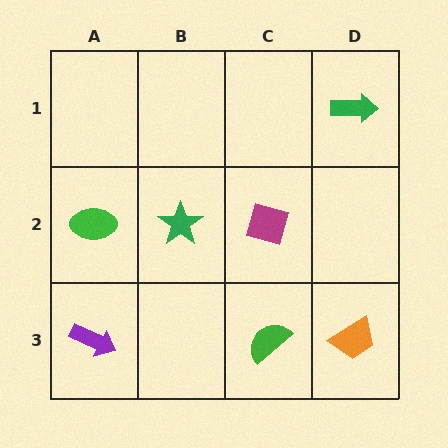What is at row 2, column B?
A green star.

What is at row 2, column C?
A magenta diamond.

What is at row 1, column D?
A green arrow.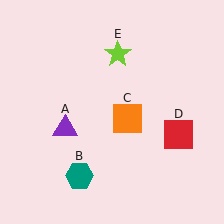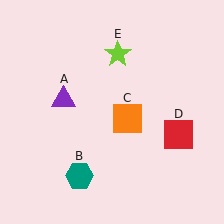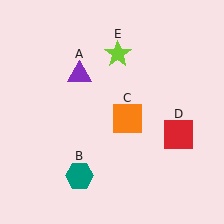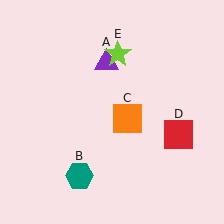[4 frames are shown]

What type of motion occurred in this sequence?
The purple triangle (object A) rotated clockwise around the center of the scene.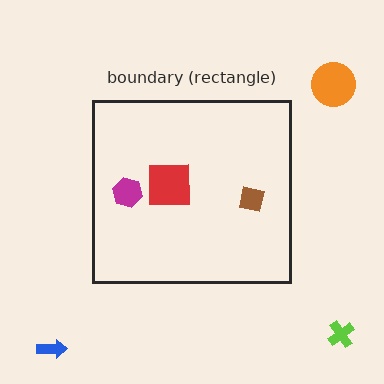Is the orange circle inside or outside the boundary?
Outside.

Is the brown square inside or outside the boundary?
Inside.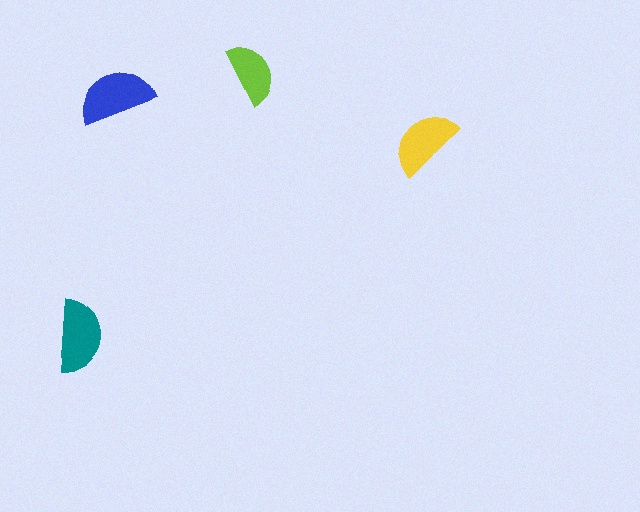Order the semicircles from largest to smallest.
the blue one, the teal one, the yellow one, the lime one.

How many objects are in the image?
There are 4 objects in the image.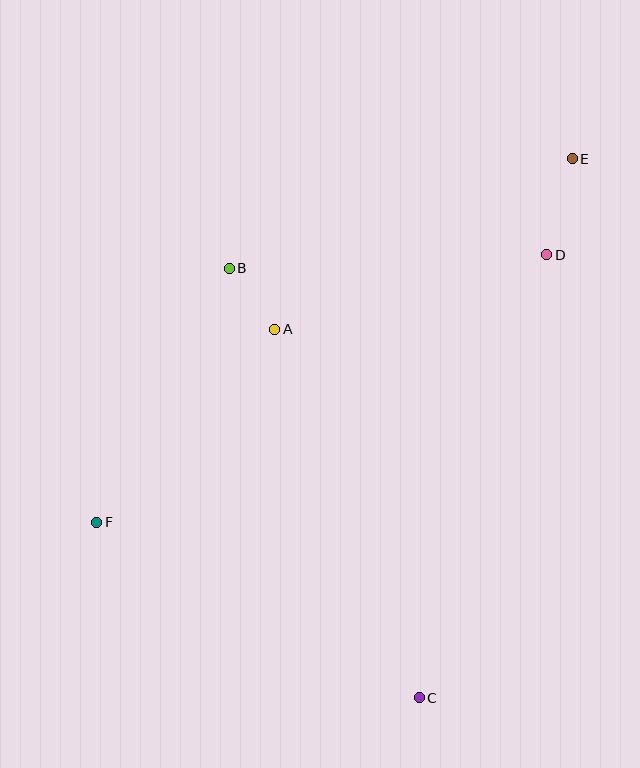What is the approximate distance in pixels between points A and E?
The distance between A and E is approximately 343 pixels.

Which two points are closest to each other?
Points A and B are closest to each other.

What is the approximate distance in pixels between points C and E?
The distance between C and E is approximately 560 pixels.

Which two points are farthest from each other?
Points E and F are farthest from each other.